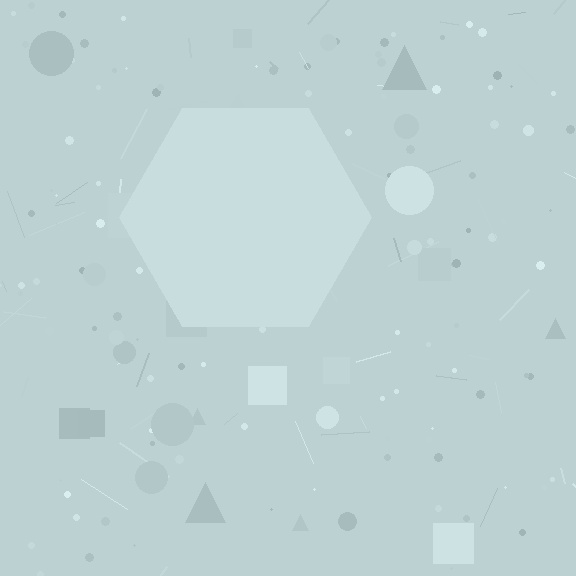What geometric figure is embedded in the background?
A hexagon is embedded in the background.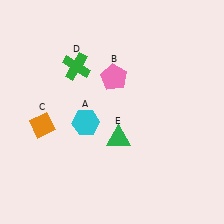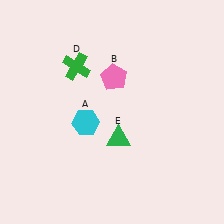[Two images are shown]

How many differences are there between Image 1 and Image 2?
There is 1 difference between the two images.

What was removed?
The orange diamond (C) was removed in Image 2.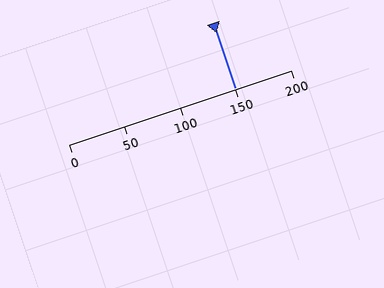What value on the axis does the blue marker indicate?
The marker indicates approximately 150.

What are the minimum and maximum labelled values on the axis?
The axis runs from 0 to 200.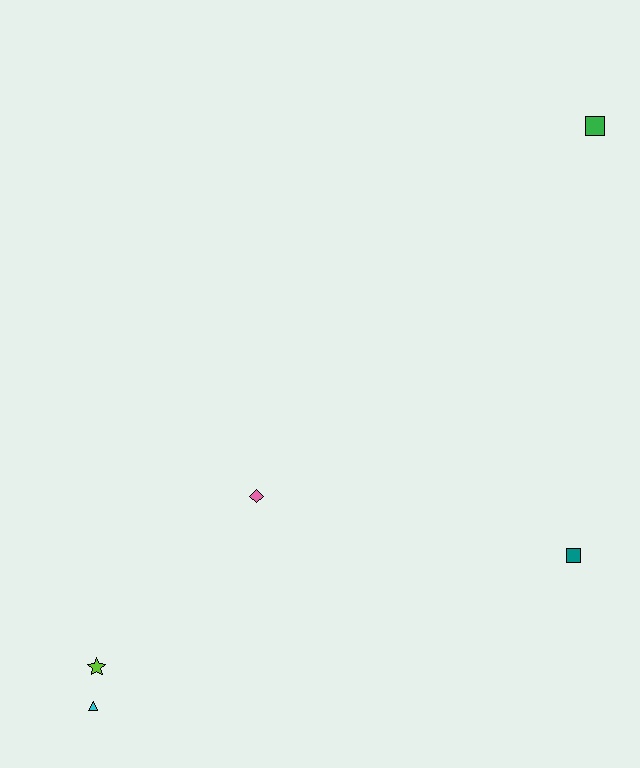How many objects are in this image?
There are 5 objects.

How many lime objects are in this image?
There is 1 lime object.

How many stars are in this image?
There is 1 star.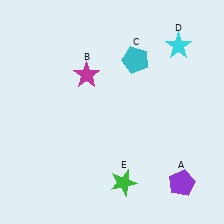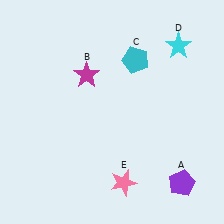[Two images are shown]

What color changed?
The star (E) changed from green in Image 1 to pink in Image 2.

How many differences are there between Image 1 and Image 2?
There is 1 difference between the two images.